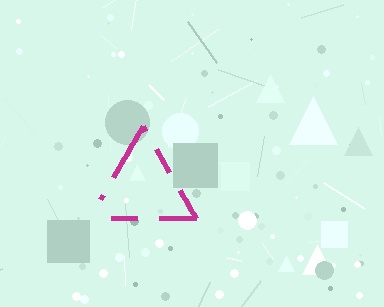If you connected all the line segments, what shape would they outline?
They would outline a triangle.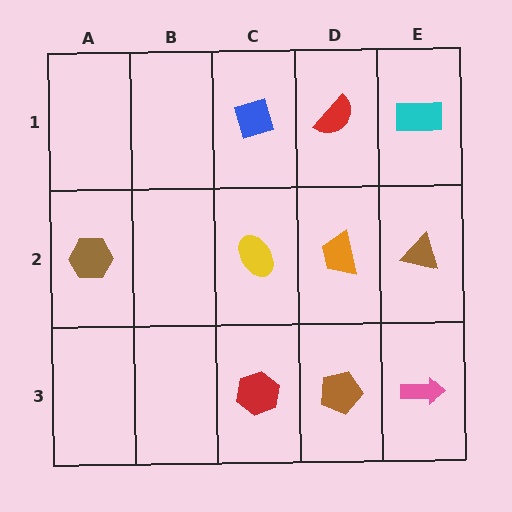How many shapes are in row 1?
3 shapes.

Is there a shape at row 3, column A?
No, that cell is empty.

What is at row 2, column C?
A yellow ellipse.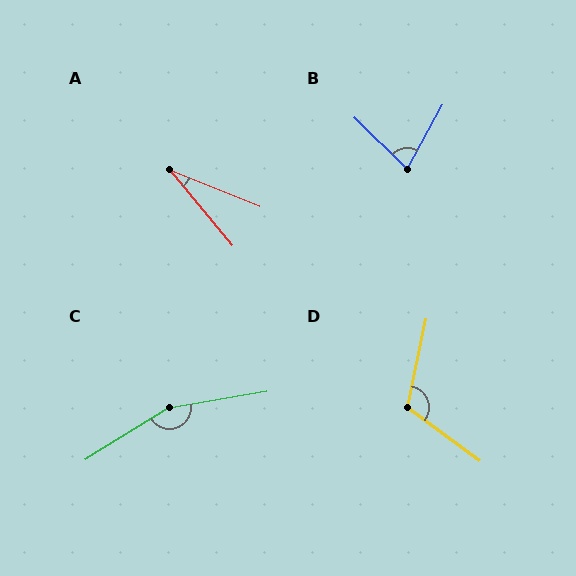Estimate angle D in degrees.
Approximately 115 degrees.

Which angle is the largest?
C, at approximately 158 degrees.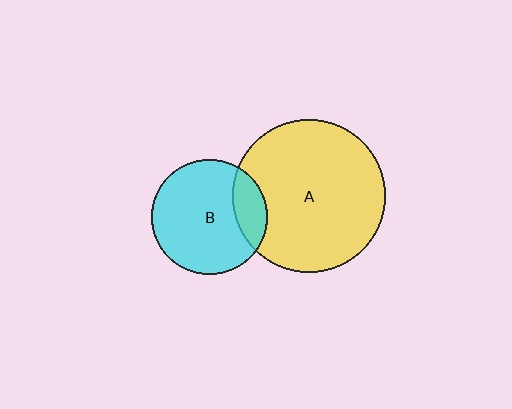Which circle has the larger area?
Circle A (yellow).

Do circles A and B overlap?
Yes.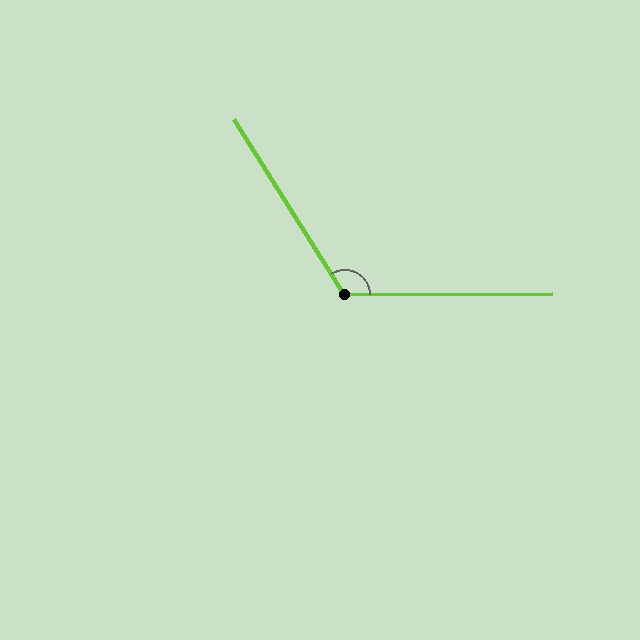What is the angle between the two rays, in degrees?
Approximately 122 degrees.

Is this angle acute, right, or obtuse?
It is obtuse.